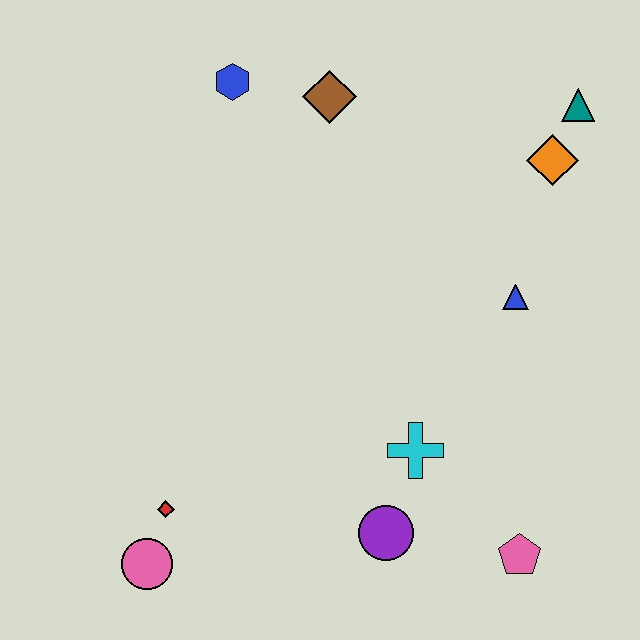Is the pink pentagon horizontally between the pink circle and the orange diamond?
Yes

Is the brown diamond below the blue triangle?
No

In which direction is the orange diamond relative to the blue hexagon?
The orange diamond is to the right of the blue hexagon.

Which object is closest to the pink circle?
The red diamond is closest to the pink circle.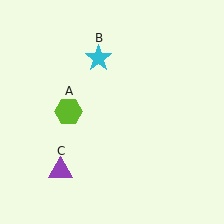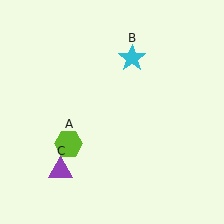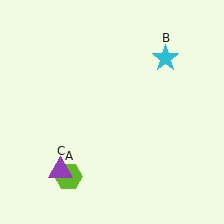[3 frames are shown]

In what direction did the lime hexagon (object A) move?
The lime hexagon (object A) moved down.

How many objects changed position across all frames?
2 objects changed position: lime hexagon (object A), cyan star (object B).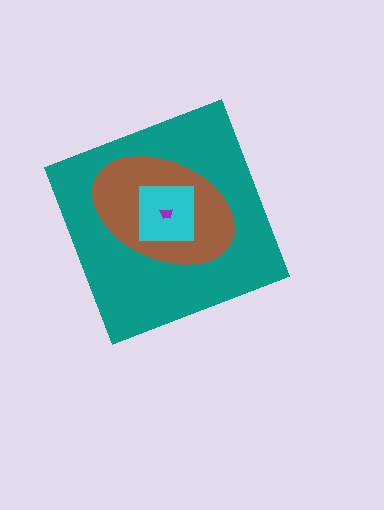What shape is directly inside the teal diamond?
The brown ellipse.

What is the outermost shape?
The teal diamond.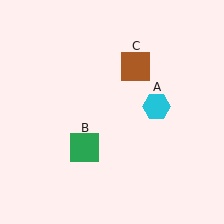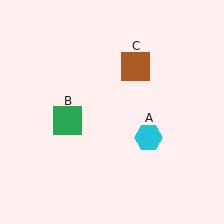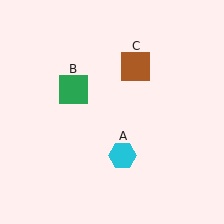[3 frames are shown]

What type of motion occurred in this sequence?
The cyan hexagon (object A), green square (object B) rotated clockwise around the center of the scene.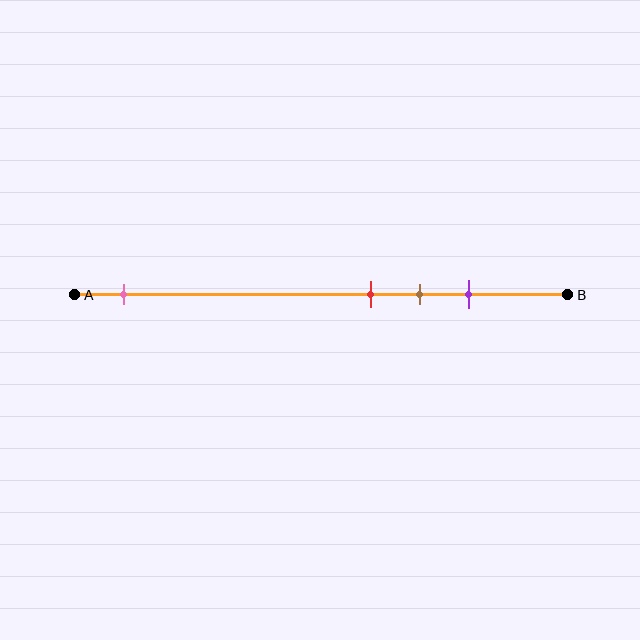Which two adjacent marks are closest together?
The red and brown marks are the closest adjacent pair.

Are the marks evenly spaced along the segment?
No, the marks are not evenly spaced.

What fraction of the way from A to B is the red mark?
The red mark is approximately 60% (0.6) of the way from A to B.